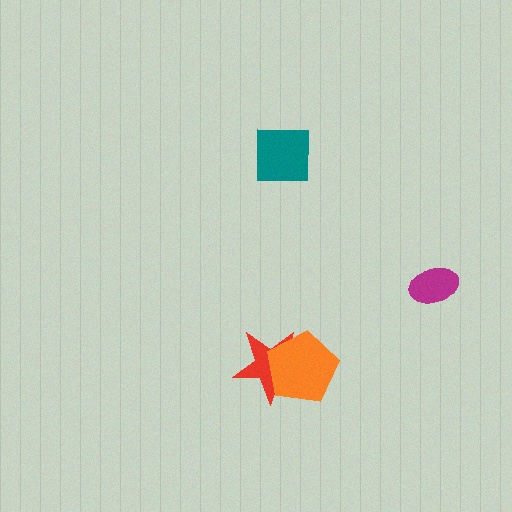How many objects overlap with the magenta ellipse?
0 objects overlap with the magenta ellipse.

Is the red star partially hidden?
Yes, it is partially covered by another shape.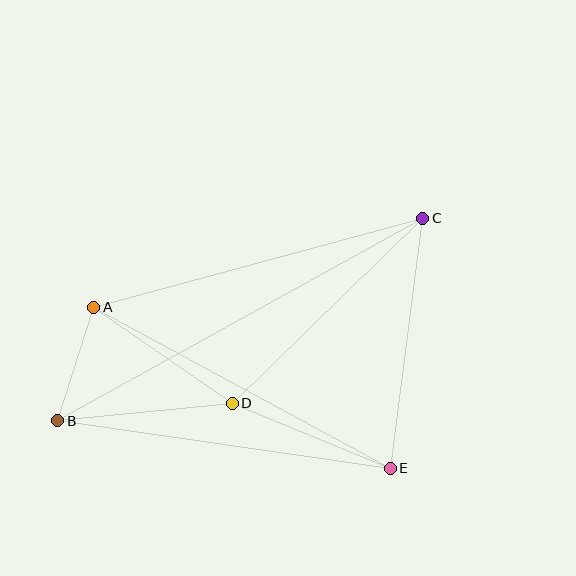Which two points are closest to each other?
Points A and B are closest to each other.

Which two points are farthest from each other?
Points B and C are farthest from each other.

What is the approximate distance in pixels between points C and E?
The distance between C and E is approximately 252 pixels.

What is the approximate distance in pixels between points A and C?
The distance between A and C is approximately 341 pixels.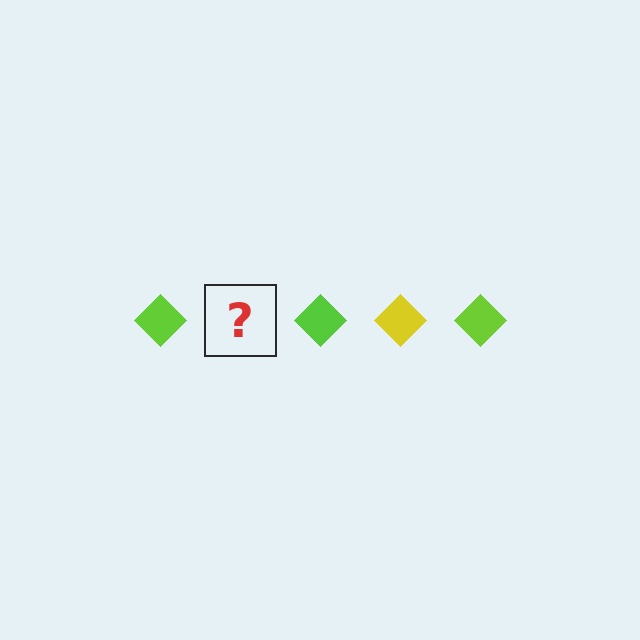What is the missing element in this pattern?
The missing element is a yellow diamond.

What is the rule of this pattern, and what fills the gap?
The rule is that the pattern cycles through lime, yellow diamonds. The gap should be filled with a yellow diamond.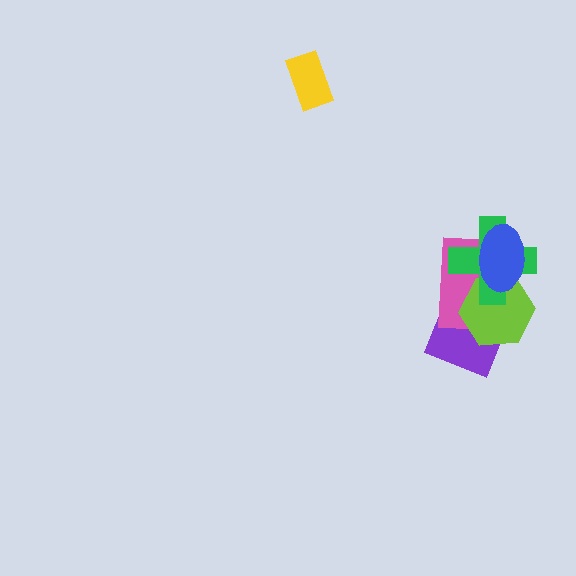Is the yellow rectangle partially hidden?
No, no other shape covers it.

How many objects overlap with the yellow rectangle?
0 objects overlap with the yellow rectangle.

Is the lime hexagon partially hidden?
Yes, it is partially covered by another shape.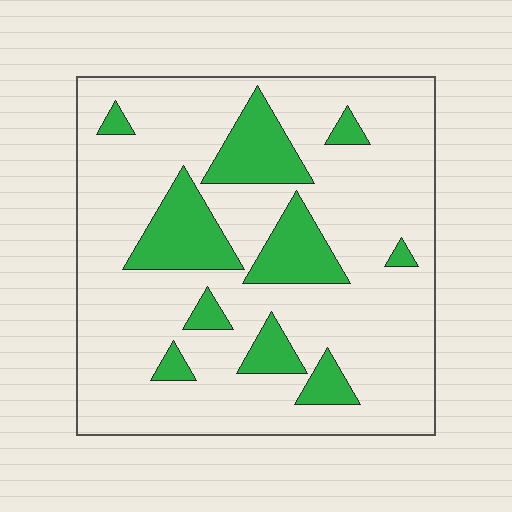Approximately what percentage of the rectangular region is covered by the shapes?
Approximately 20%.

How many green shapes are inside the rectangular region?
10.